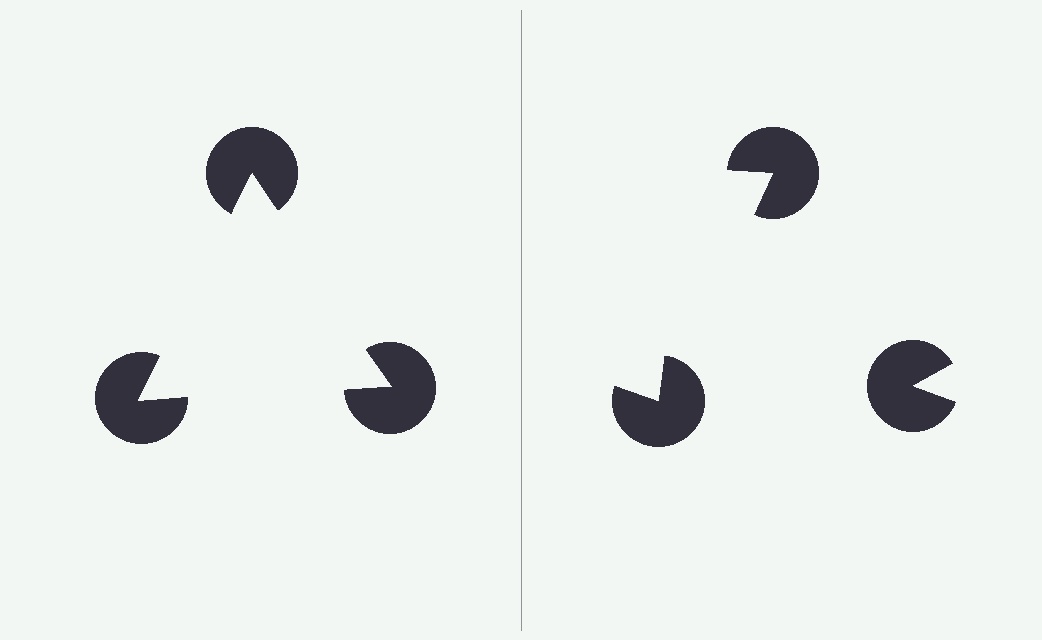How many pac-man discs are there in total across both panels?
6 — 3 on each side.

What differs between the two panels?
The pac-man discs are positioned identically on both sides; only the wedge orientations differ. On the left they align to a triangle; on the right they are misaligned.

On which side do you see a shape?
An illusory triangle appears on the left side. On the right side the wedge cuts are rotated, so no coherent shape forms.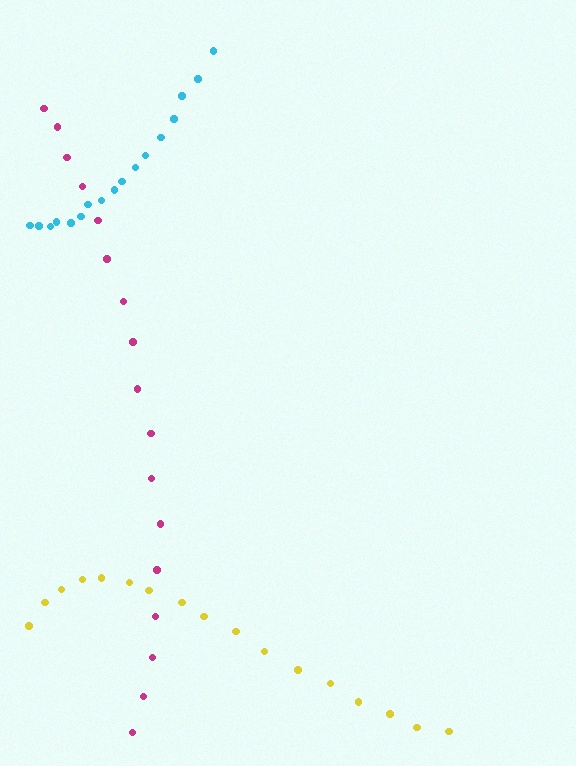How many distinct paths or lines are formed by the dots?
There are 3 distinct paths.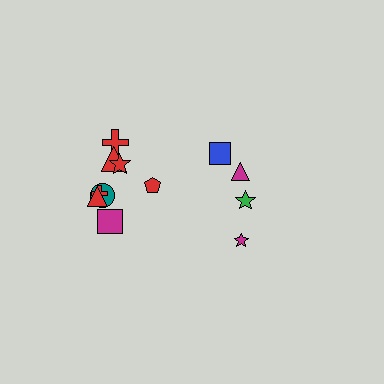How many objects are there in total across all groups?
There are 12 objects.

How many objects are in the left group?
There are 8 objects.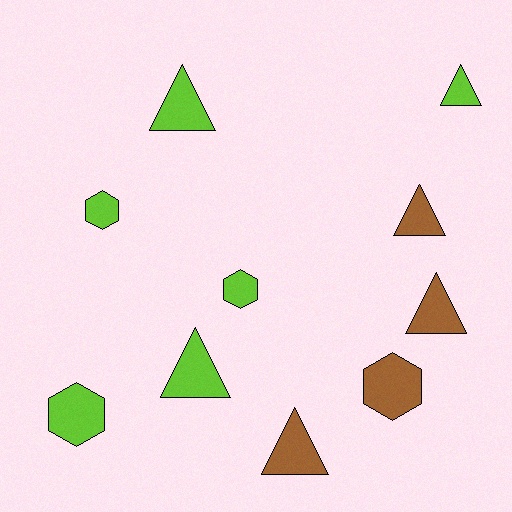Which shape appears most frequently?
Triangle, with 6 objects.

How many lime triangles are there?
There are 3 lime triangles.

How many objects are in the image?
There are 10 objects.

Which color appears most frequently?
Lime, with 6 objects.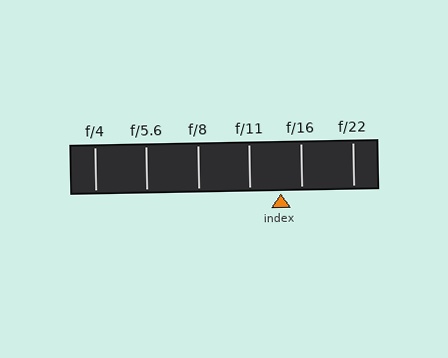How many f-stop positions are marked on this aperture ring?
There are 6 f-stop positions marked.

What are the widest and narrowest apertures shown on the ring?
The widest aperture shown is f/4 and the narrowest is f/22.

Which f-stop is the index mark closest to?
The index mark is closest to f/16.